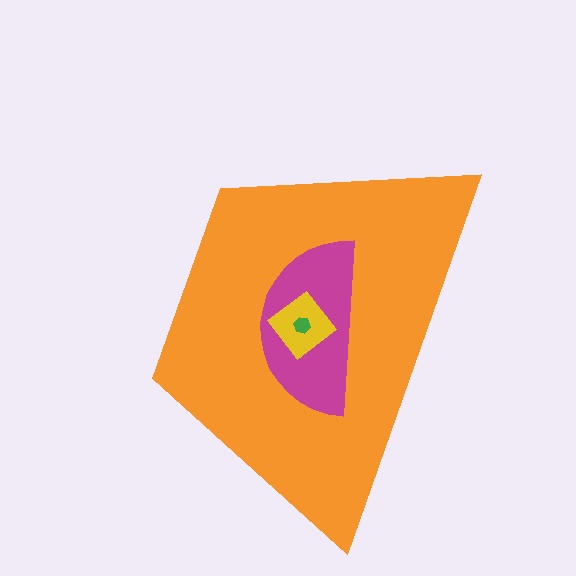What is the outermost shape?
The orange trapezoid.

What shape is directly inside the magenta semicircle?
The yellow diamond.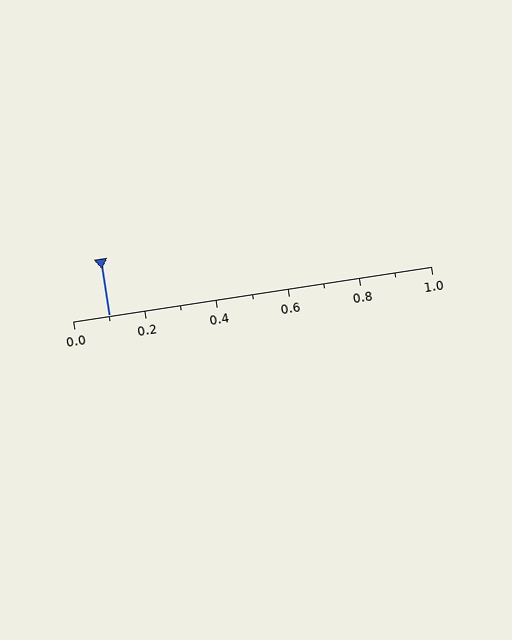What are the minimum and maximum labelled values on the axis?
The axis runs from 0.0 to 1.0.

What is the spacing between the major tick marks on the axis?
The major ticks are spaced 0.2 apart.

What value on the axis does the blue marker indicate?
The marker indicates approximately 0.1.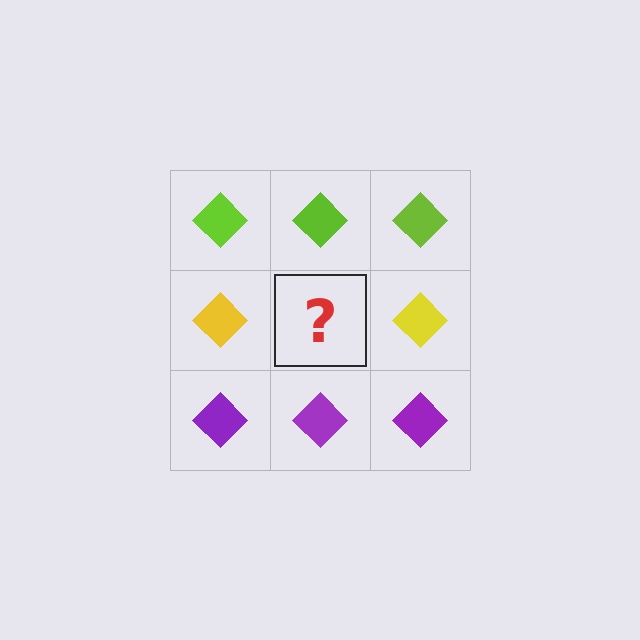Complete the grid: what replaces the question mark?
The question mark should be replaced with a yellow diamond.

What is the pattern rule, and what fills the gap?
The rule is that each row has a consistent color. The gap should be filled with a yellow diamond.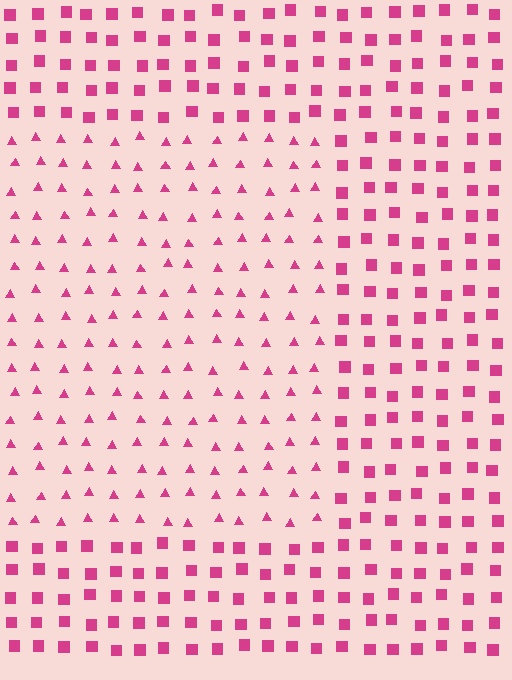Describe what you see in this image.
The image is filled with small magenta elements arranged in a uniform grid. A rectangle-shaped region contains triangles, while the surrounding area contains squares. The boundary is defined purely by the change in element shape.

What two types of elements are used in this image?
The image uses triangles inside the rectangle region and squares outside it.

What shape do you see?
I see a rectangle.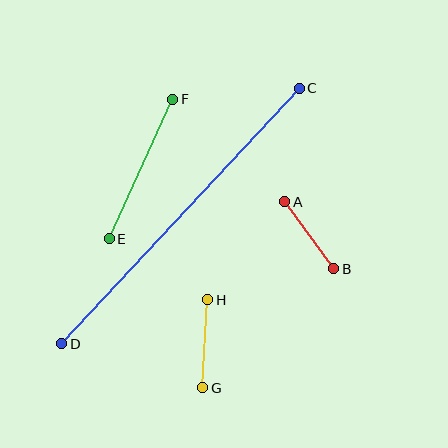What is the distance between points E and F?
The distance is approximately 154 pixels.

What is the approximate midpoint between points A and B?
The midpoint is at approximately (309, 235) pixels.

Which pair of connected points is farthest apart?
Points C and D are farthest apart.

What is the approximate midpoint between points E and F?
The midpoint is at approximately (141, 169) pixels.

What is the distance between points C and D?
The distance is approximately 349 pixels.